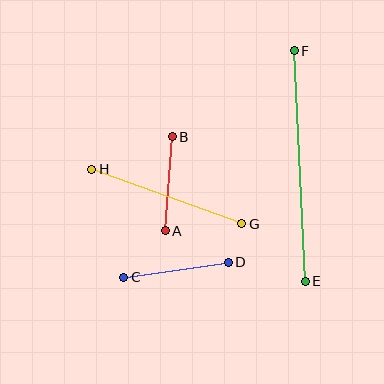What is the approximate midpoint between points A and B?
The midpoint is at approximately (169, 184) pixels.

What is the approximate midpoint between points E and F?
The midpoint is at approximately (300, 166) pixels.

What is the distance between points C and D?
The distance is approximately 106 pixels.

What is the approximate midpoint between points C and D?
The midpoint is at approximately (176, 270) pixels.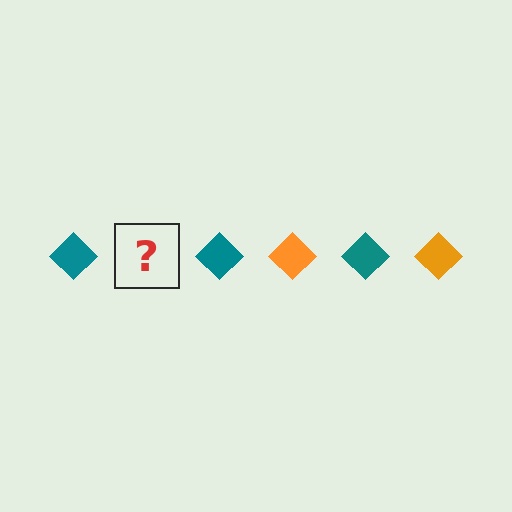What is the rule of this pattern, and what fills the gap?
The rule is that the pattern cycles through teal, orange diamonds. The gap should be filled with an orange diamond.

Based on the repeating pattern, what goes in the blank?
The blank should be an orange diamond.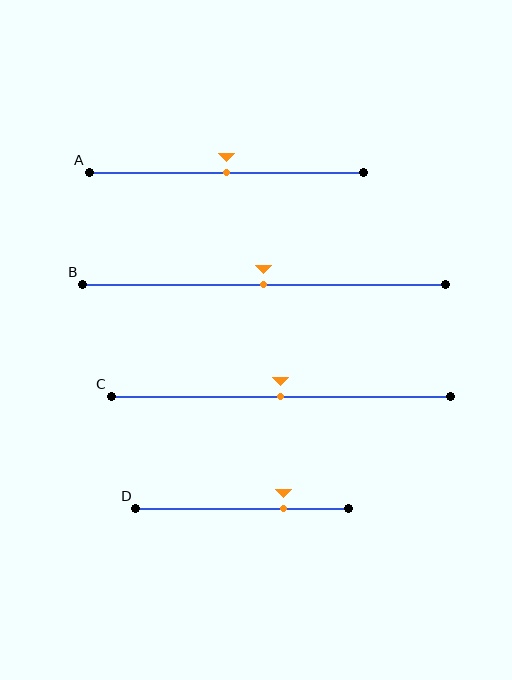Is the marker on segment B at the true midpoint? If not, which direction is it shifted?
Yes, the marker on segment B is at the true midpoint.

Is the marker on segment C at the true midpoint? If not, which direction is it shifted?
Yes, the marker on segment C is at the true midpoint.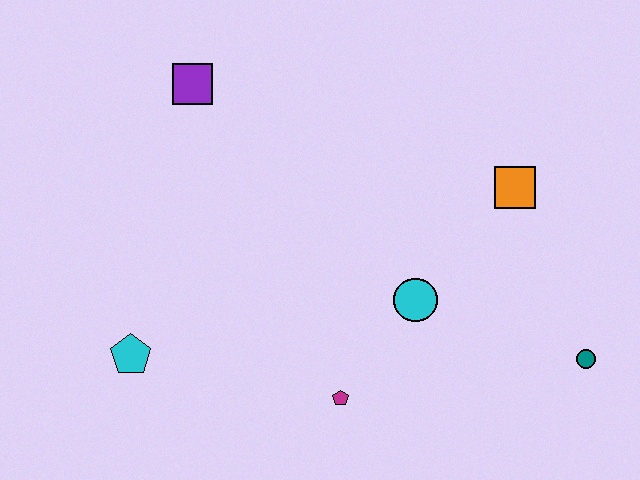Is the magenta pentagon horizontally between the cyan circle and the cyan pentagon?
Yes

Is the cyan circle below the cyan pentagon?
No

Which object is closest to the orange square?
The cyan circle is closest to the orange square.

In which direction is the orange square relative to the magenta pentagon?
The orange square is above the magenta pentagon.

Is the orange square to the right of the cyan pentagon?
Yes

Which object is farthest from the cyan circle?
The purple square is farthest from the cyan circle.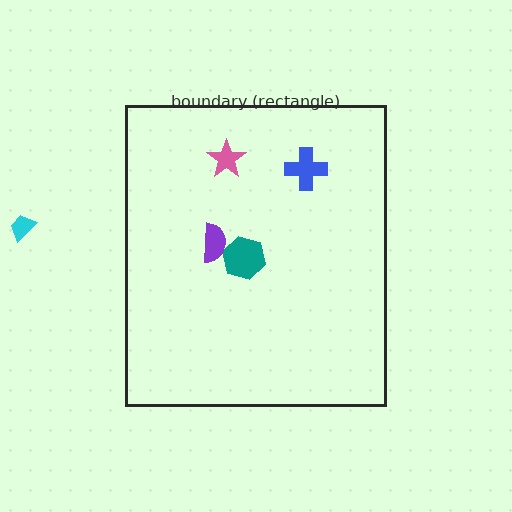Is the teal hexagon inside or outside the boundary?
Inside.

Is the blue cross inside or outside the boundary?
Inside.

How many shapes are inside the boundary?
4 inside, 1 outside.